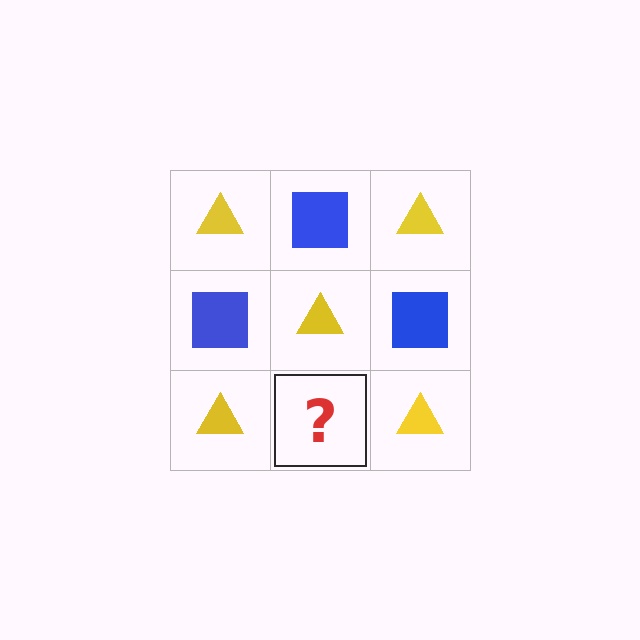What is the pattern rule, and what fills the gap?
The rule is that it alternates yellow triangle and blue square in a checkerboard pattern. The gap should be filled with a blue square.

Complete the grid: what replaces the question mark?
The question mark should be replaced with a blue square.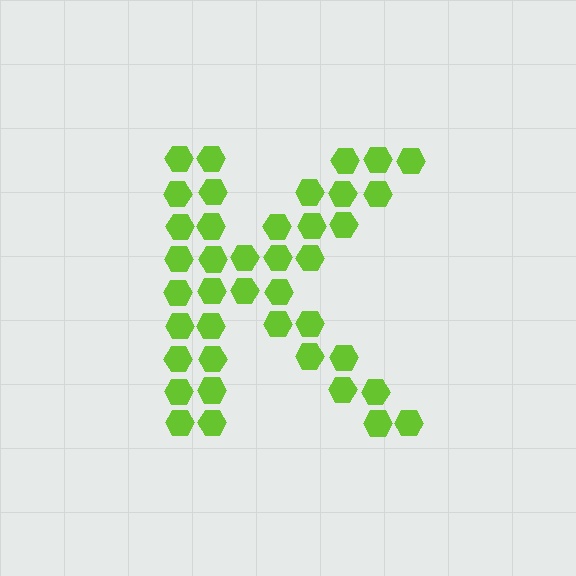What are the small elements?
The small elements are hexagons.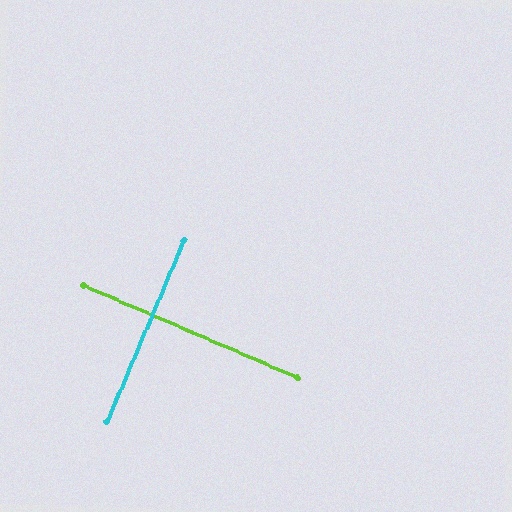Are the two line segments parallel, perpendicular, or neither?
Perpendicular — they meet at approximately 89°.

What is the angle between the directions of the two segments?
Approximately 89 degrees.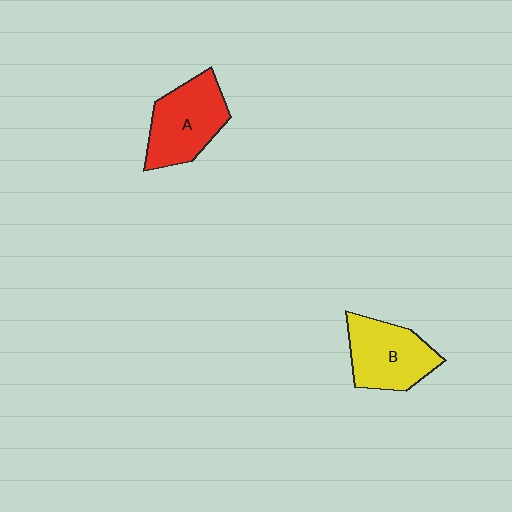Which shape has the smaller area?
Shape B (yellow).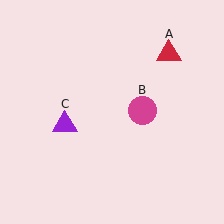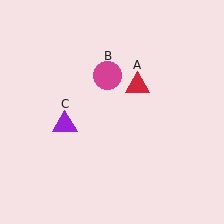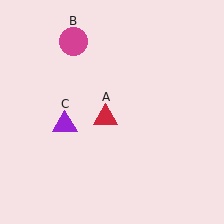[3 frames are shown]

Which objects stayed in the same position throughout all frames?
Purple triangle (object C) remained stationary.